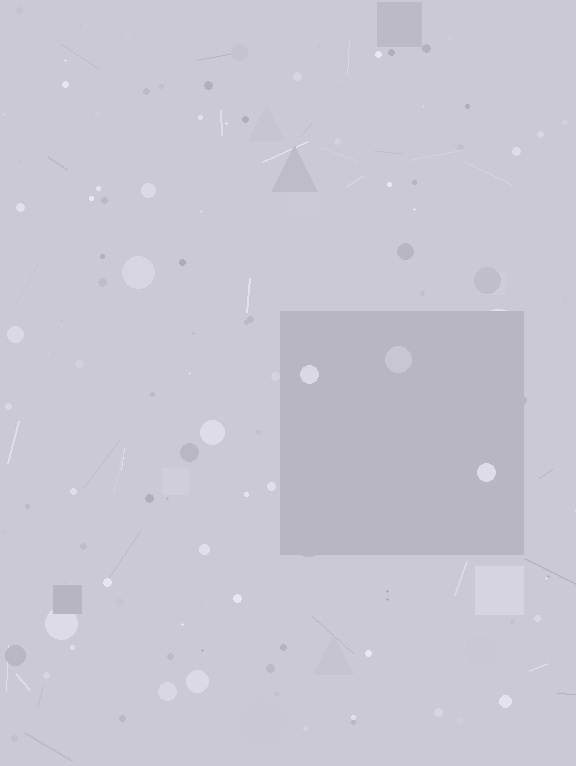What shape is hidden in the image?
A square is hidden in the image.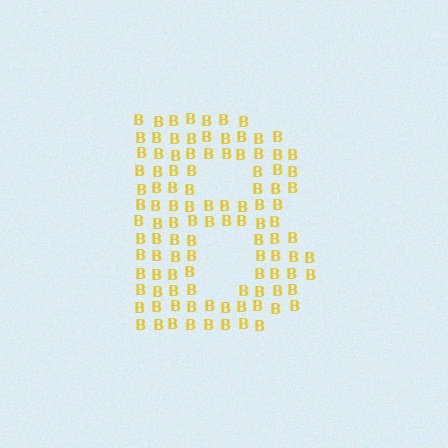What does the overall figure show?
The overall figure shows the letter B.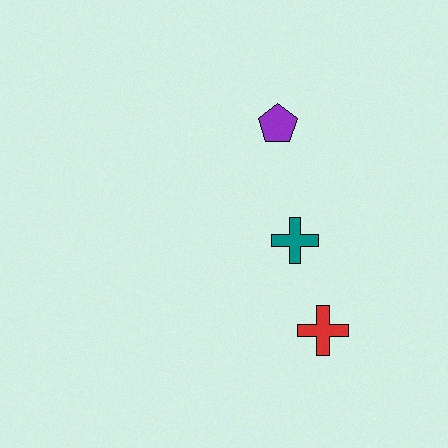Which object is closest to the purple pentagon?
The teal cross is closest to the purple pentagon.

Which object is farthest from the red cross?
The purple pentagon is farthest from the red cross.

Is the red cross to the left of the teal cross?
No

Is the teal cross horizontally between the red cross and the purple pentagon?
Yes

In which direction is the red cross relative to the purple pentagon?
The red cross is below the purple pentagon.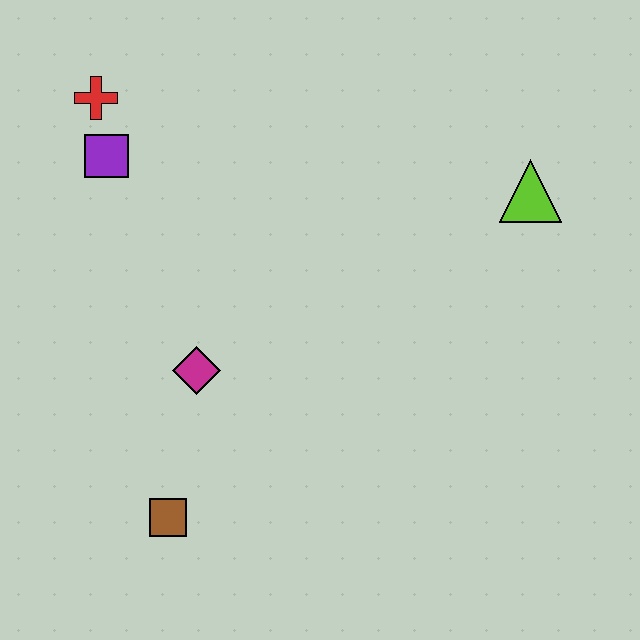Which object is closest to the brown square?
The magenta diamond is closest to the brown square.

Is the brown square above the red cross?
No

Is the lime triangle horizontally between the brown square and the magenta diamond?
No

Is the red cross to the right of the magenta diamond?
No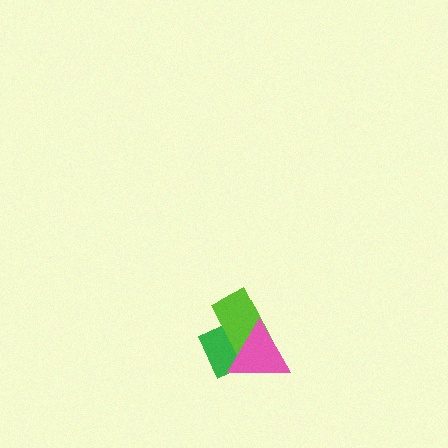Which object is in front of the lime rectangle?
The pink triangle is in front of the lime rectangle.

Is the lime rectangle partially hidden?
Yes, it is partially covered by another shape.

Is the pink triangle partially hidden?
No, no other shape covers it.